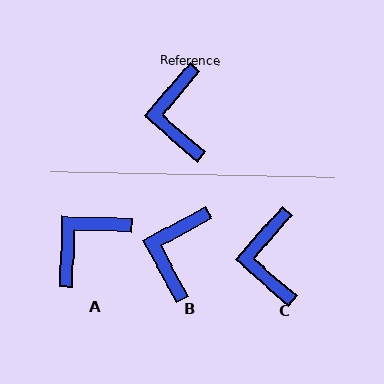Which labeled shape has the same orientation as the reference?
C.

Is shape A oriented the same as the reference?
No, it is off by about 51 degrees.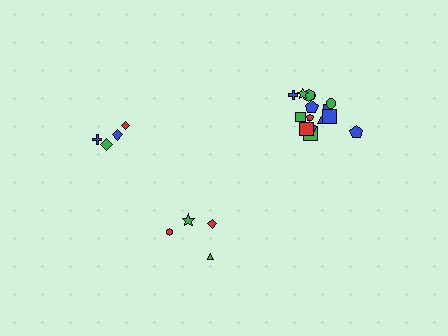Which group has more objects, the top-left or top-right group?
The top-right group.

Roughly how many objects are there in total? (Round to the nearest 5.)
Roughly 25 objects in total.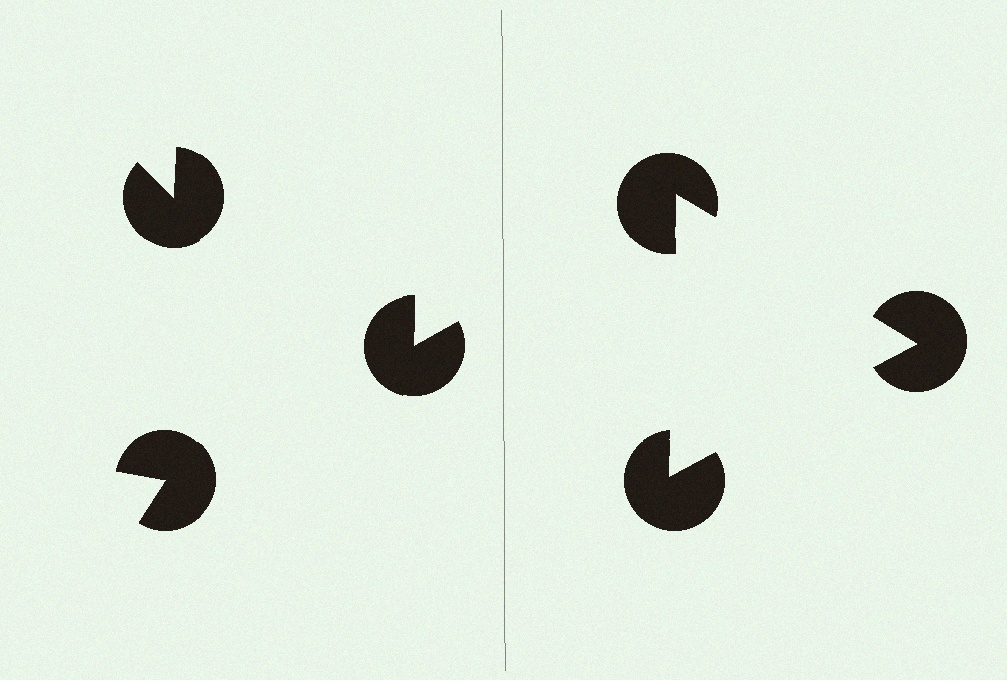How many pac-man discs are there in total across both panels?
6 — 3 on each side.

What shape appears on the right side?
An illusory triangle.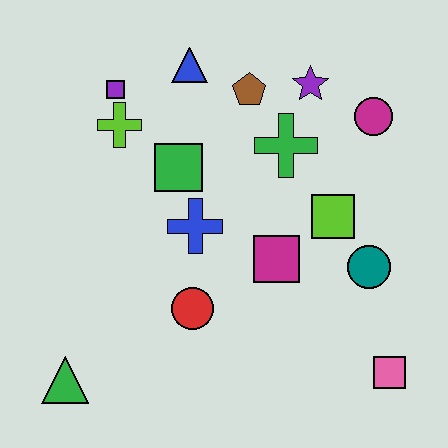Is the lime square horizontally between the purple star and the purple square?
No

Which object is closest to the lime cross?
The purple square is closest to the lime cross.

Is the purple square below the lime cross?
No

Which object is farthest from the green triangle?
The magenta circle is farthest from the green triangle.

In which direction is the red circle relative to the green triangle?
The red circle is to the right of the green triangle.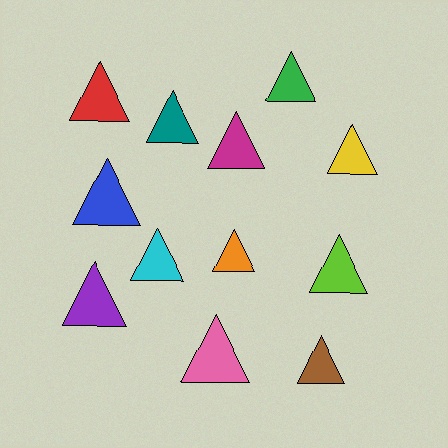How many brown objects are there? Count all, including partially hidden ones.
There is 1 brown object.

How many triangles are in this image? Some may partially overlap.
There are 12 triangles.